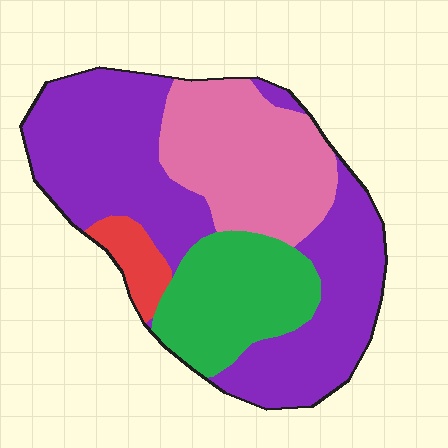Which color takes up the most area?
Purple, at roughly 50%.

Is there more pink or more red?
Pink.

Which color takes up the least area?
Red, at roughly 5%.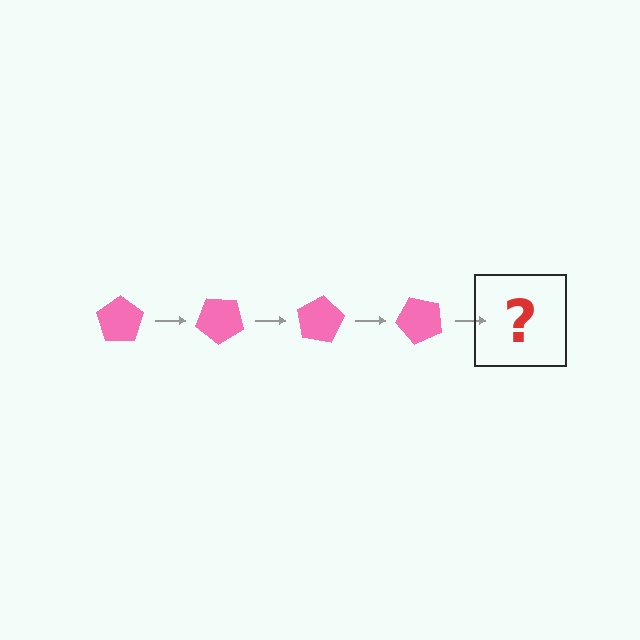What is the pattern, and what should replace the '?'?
The pattern is that the pentagon rotates 40 degrees each step. The '?' should be a pink pentagon rotated 160 degrees.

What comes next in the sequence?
The next element should be a pink pentagon rotated 160 degrees.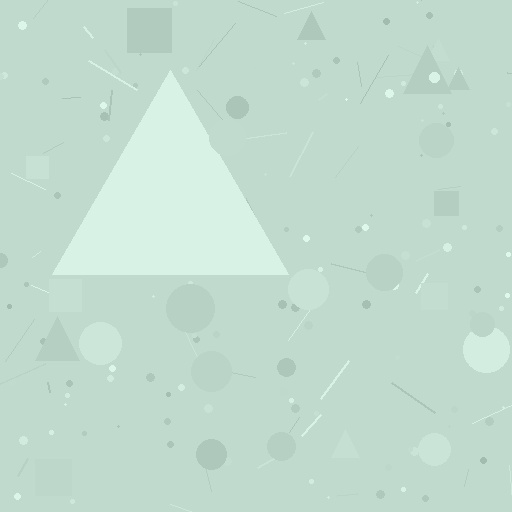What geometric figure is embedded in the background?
A triangle is embedded in the background.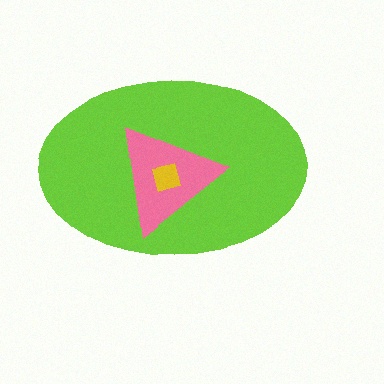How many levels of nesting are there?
3.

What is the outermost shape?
The lime ellipse.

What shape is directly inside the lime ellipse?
The pink triangle.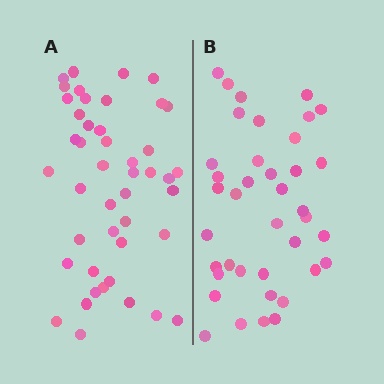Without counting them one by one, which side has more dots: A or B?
Region A (the left region) has more dots.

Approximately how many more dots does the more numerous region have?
Region A has about 6 more dots than region B.